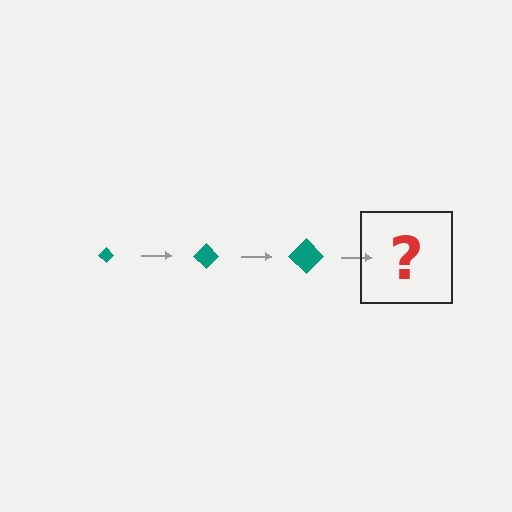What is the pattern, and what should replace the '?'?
The pattern is that the diamond gets progressively larger each step. The '?' should be a teal diamond, larger than the previous one.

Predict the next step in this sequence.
The next step is a teal diamond, larger than the previous one.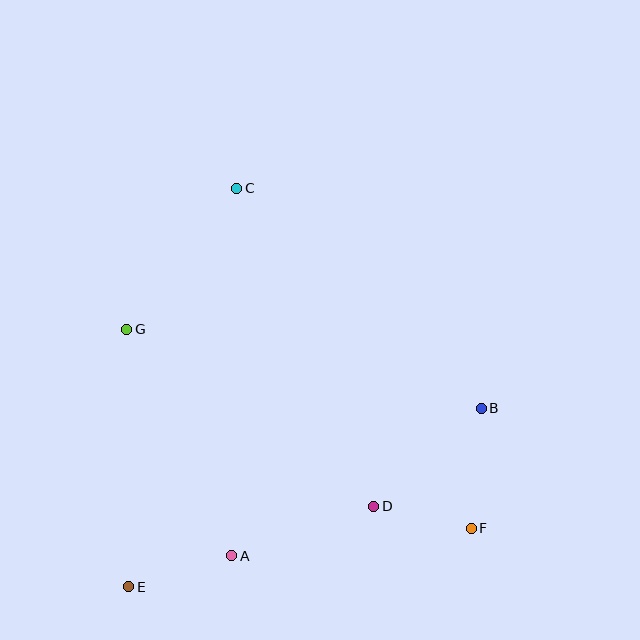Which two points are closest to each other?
Points D and F are closest to each other.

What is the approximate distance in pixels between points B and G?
The distance between B and G is approximately 363 pixels.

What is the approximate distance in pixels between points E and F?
The distance between E and F is approximately 347 pixels.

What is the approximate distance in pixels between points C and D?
The distance between C and D is approximately 346 pixels.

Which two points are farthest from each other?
Points C and E are farthest from each other.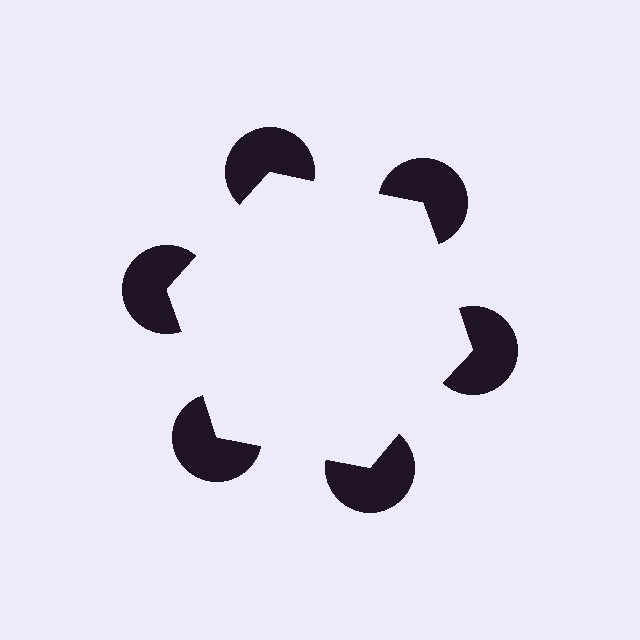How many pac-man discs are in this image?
There are 6 — one at each vertex of the illusory hexagon.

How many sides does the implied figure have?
6 sides.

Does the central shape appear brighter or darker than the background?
It typically appears slightly brighter than the background, even though no actual brightness change is drawn.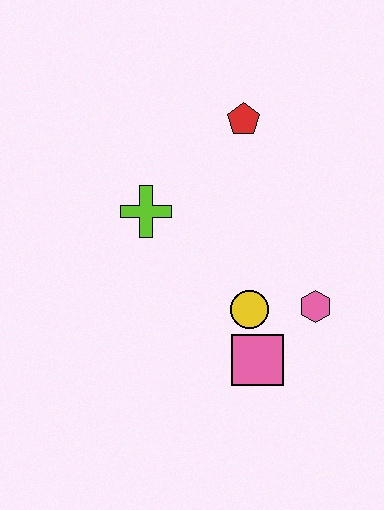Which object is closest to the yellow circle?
The pink square is closest to the yellow circle.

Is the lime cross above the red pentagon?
No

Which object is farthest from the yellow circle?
The red pentagon is farthest from the yellow circle.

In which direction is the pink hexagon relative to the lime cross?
The pink hexagon is to the right of the lime cross.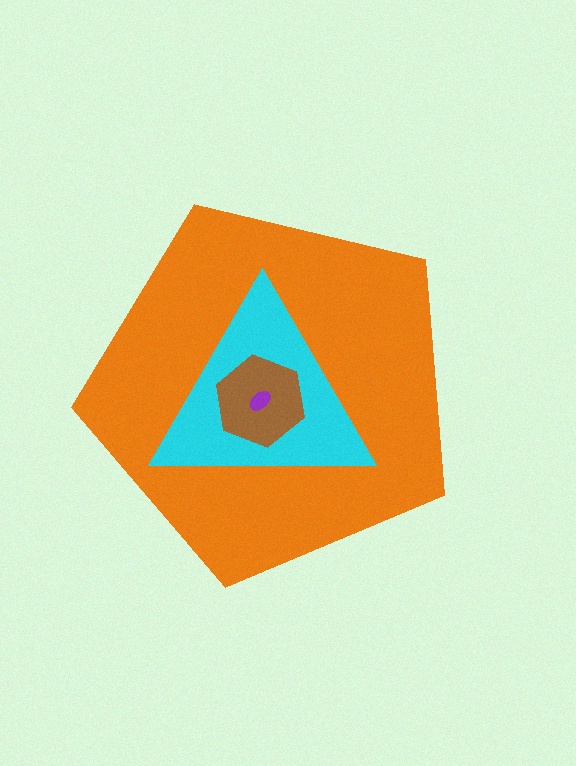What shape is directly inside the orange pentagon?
The cyan triangle.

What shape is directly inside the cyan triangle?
The brown hexagon.